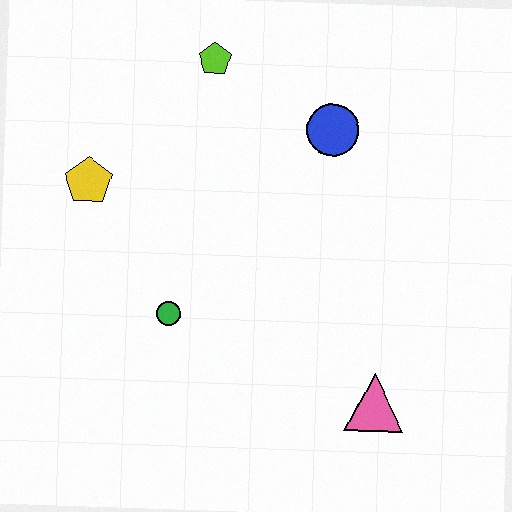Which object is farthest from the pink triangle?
The lime pentagon is farthest from the pink triangle.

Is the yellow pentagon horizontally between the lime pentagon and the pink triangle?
No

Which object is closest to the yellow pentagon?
The green circle is closest to the yellow pentagon.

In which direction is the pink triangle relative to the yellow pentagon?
The pink triangle is to the right of the yellow pentagon.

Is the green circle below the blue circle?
Yes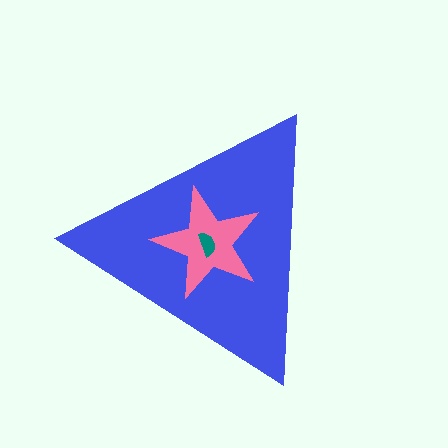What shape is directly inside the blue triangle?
The pink star.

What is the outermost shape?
The blue triangle.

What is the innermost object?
The teal semicircle.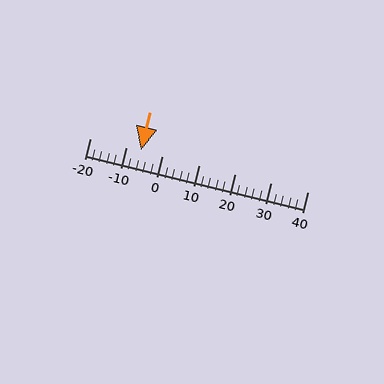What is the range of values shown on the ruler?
The ruler shows values from -20 to 40.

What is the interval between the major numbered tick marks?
The major tick marks are spaced 10 units apart.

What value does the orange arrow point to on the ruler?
The orange arrow points to approximately -6.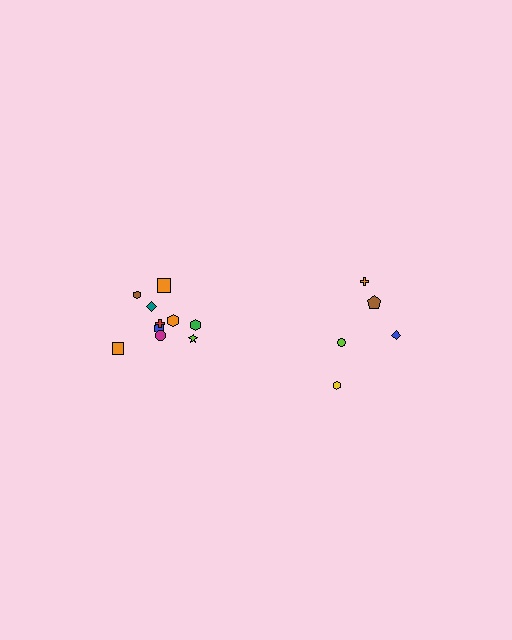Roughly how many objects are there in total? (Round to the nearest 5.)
Roughly 15 objects in total.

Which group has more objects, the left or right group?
The left group.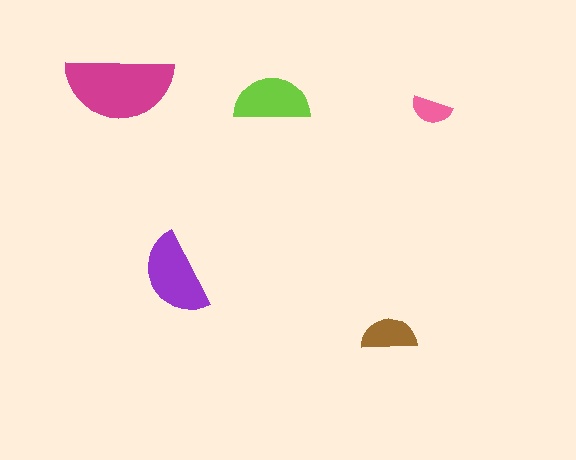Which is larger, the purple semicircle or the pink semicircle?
The purple one.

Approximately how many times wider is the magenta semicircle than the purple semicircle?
About 1.5 times wider.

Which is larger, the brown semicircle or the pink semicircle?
The brown one.